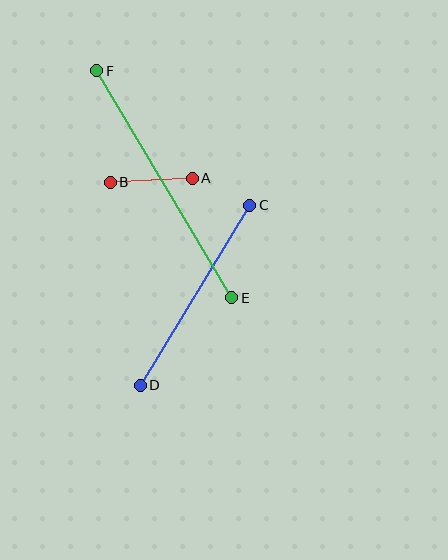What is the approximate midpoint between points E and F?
The midpoint is at approximately (164, 184) pixels.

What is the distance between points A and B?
The distance is approximately 82 pixels.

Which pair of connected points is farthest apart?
Points E and F are farthest apart.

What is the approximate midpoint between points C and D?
The midpoint is at approximately (195, 295) pixels.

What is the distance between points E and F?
The distance is approximately 264 pixels.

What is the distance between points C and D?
The distance is approximately 211 pixels.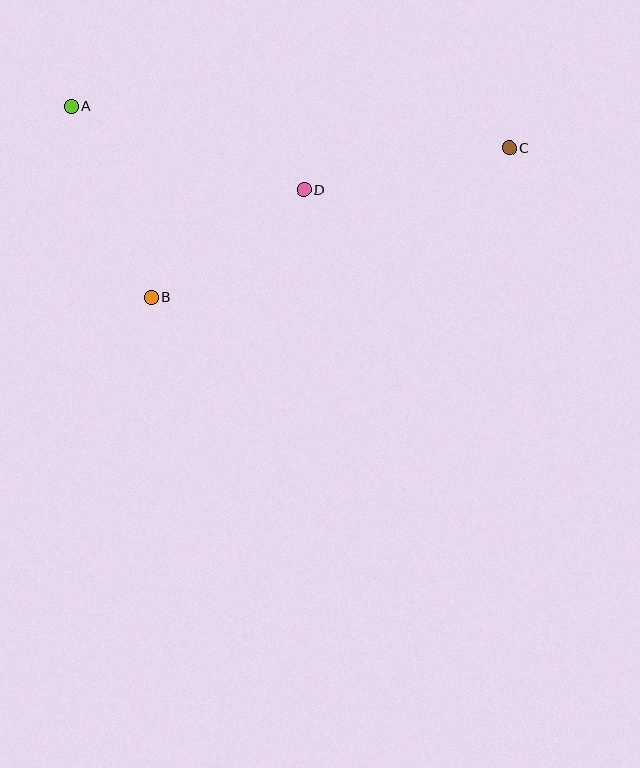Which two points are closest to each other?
Points B and D are closest to each other.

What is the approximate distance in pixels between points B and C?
The distance between B and C is approximately 388 pixels.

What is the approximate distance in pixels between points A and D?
The distance between A and D is approximately 247 pixels.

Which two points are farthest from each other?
Points A and C are farthest from each other.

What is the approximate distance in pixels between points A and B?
The distance between A and B is approximately 207 pixels.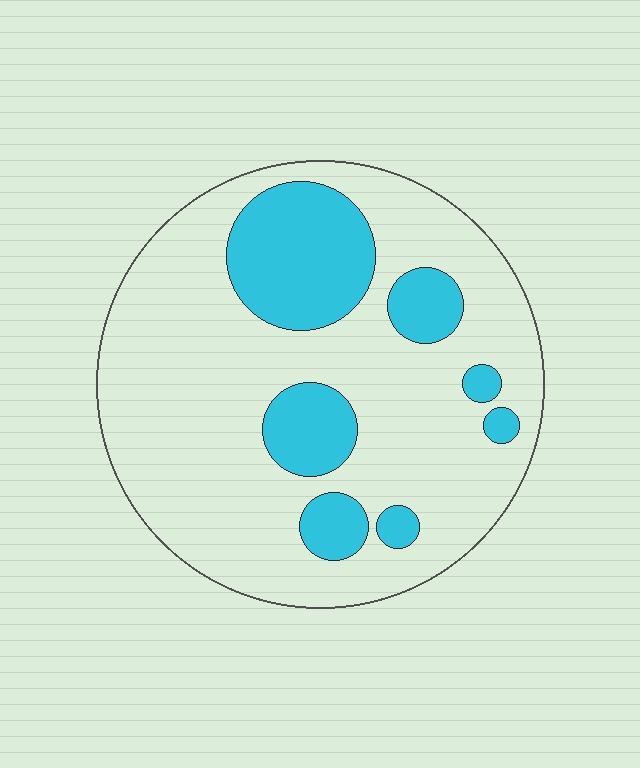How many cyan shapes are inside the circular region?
7.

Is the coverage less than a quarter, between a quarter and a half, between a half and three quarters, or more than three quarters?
Less than a quarter.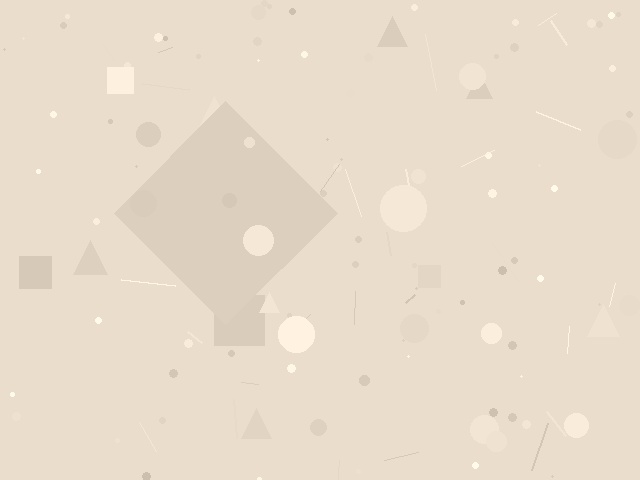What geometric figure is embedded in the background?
A diamond is embedded in the background.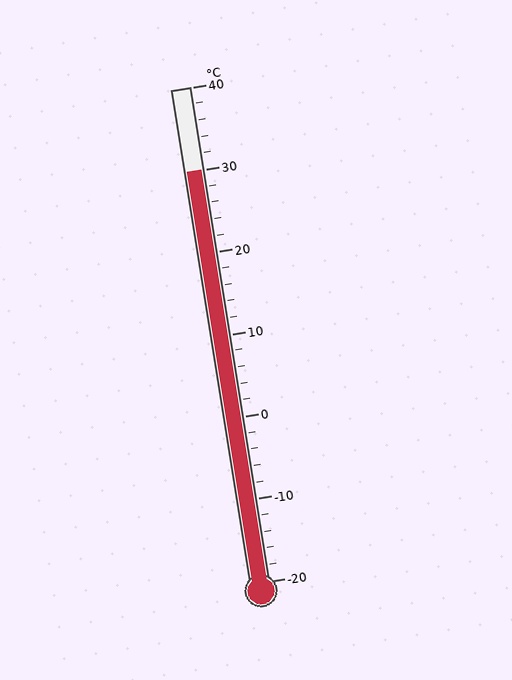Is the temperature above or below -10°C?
The temperature is above -10°C.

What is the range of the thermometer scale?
The thermometer scale ranges from -20°C to 40°C.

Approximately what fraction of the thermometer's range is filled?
The thermometer is filled to approximately 85% of its range.